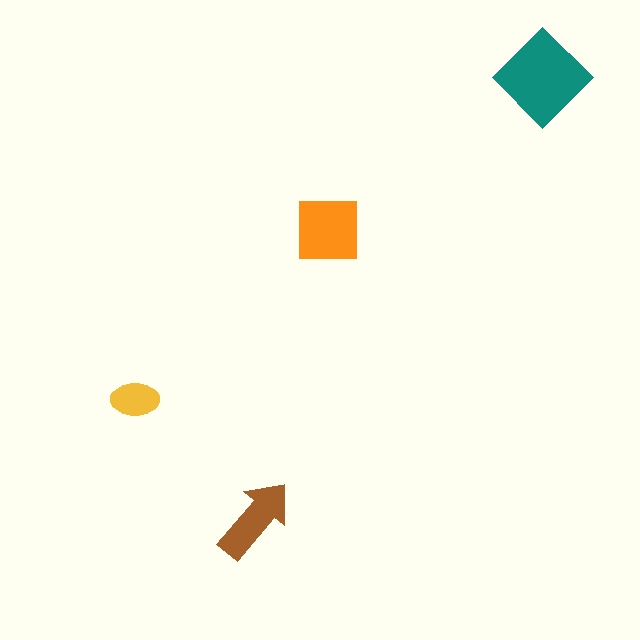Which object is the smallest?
The yellow ellipse.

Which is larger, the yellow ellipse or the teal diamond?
The teal diamond.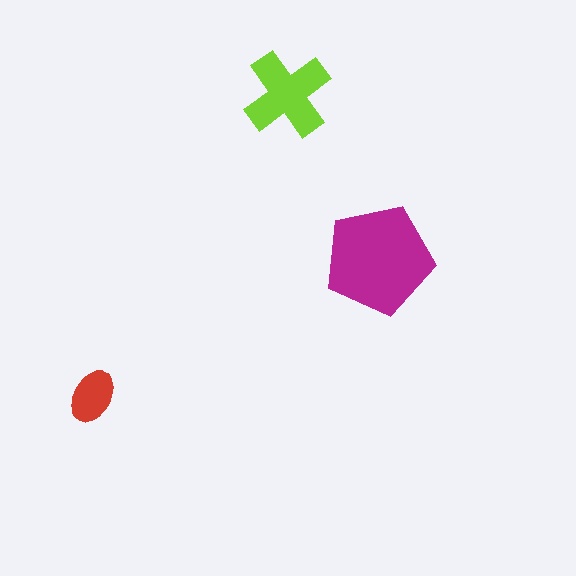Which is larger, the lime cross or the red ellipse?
The lime cross.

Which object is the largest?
The magenta pentagon.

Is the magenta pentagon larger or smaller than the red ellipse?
Larger.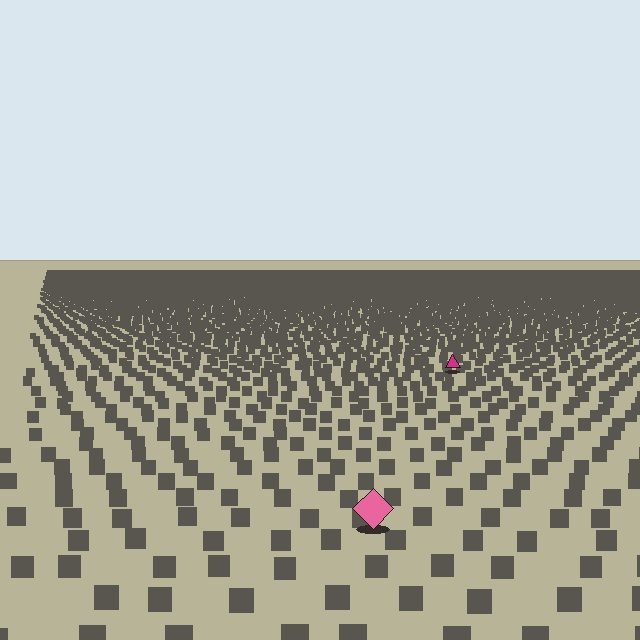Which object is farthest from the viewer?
The magenta triangle is farthest from the viewer. It appears smaller and the ground texture around it is denser.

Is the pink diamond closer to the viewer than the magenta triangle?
Yes. The pink diamond is closer — you can tell from the texture gradient: the ground texture is coarser near it.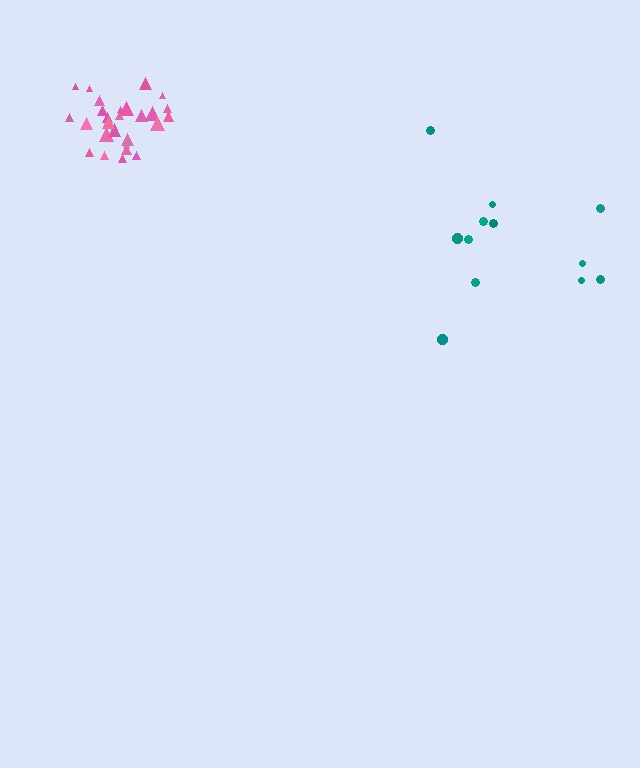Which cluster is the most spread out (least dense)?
Teal.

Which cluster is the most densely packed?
Pink.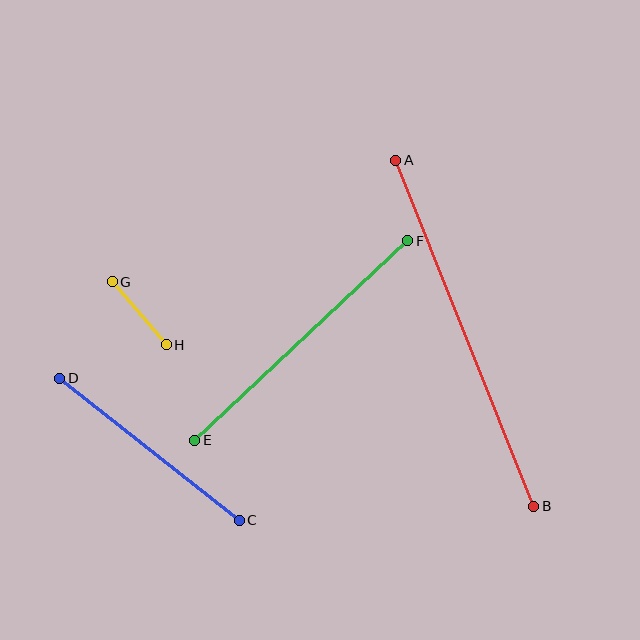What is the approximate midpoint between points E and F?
The midpoint is at approximately (301, 341) pixels.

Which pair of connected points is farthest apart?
Points A and B are farthest apart.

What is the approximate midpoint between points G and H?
The midpoint is at approximately (139, 313) pixels.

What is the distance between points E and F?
The distance is approximately 291 pixels.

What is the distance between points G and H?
The distance is approximately 83 pixels.